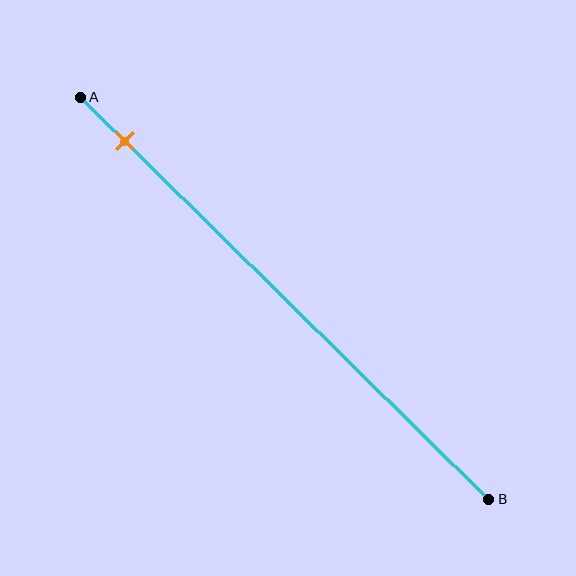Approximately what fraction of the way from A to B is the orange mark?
The orange mark is approximately 10% of the way from A to B.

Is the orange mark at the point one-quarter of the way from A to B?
No, the mark is at about 10% from A, not at the 25% one-quarter point.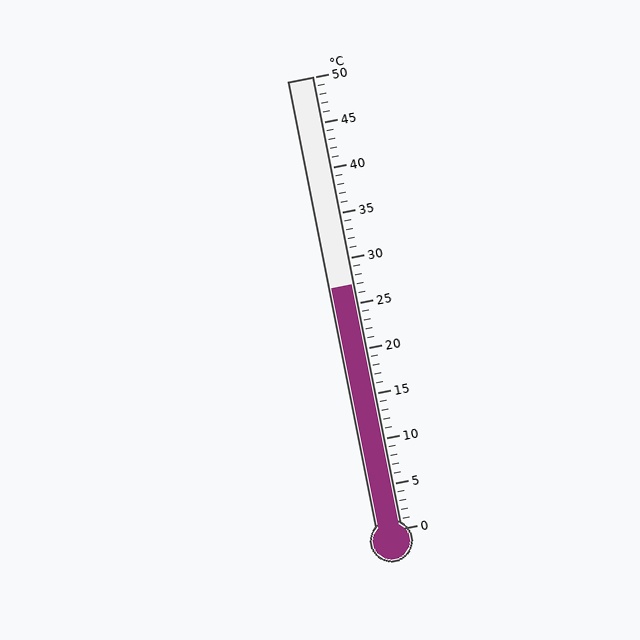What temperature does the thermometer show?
The thermometer shows approximately 27°C.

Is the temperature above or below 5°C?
The temperature is above 5°C.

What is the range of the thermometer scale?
The thermometer scale ranges from 0°C to 50°C.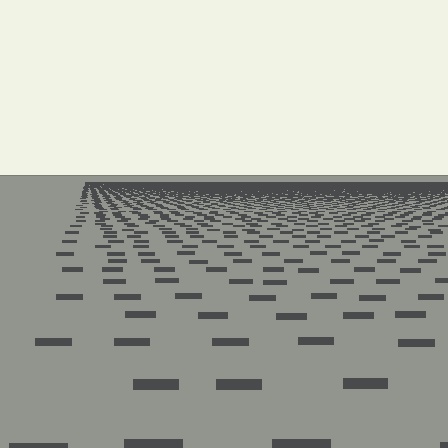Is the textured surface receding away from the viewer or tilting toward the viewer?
The surface is receding away from the viewer. Texture elements get smaller and denser toward the top.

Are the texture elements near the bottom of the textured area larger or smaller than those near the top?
Larger. Near the bottom, elements are closer to the viewer and appear at a bigger on-screen size.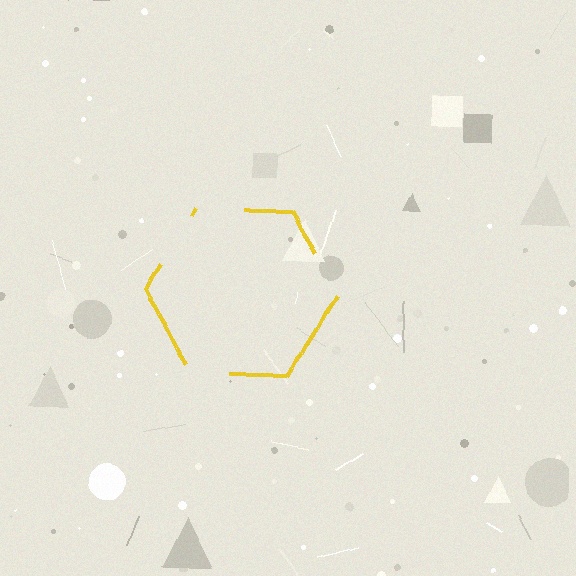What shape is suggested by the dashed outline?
The dashed outline suggests a hexagon.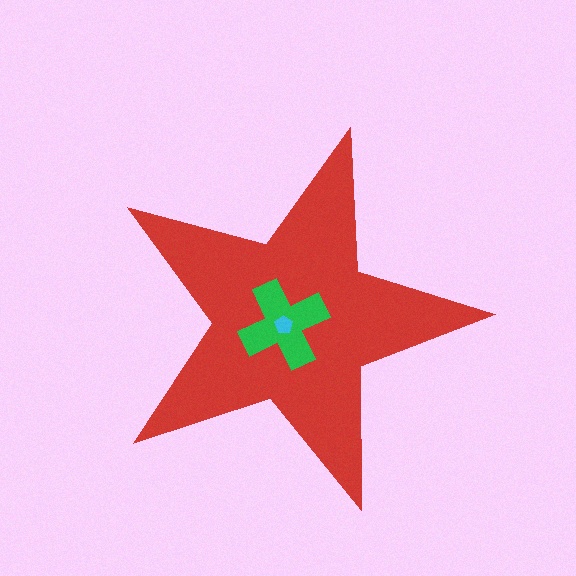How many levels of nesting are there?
3.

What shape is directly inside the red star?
The green cross.